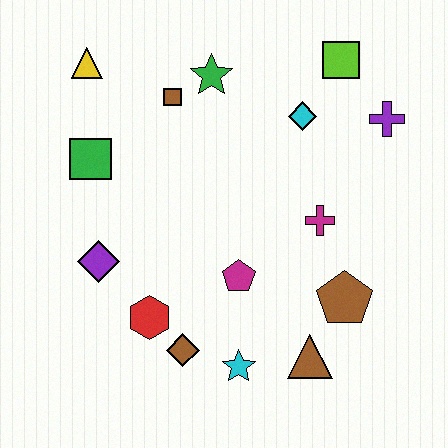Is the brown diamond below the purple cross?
Yes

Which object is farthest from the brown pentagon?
The yellow triangle is farthest from the brown pentagon.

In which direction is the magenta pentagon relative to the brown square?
The magenta pentagon is below the brown square.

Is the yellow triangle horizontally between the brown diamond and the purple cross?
No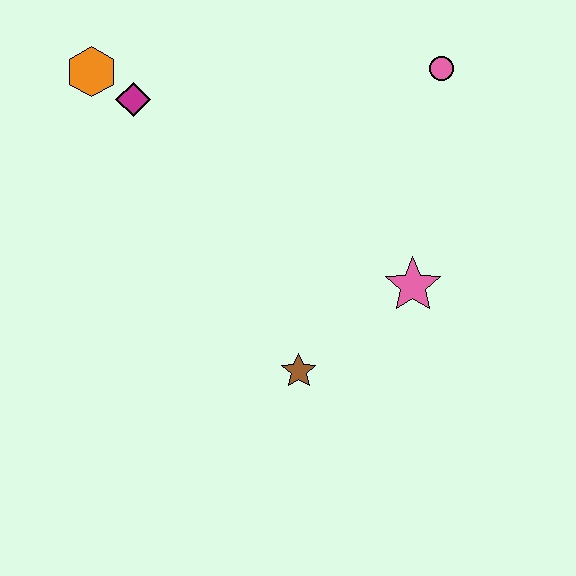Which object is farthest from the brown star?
The orange hexagon is farthest from the brown star.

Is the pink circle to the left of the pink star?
No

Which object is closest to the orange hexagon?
The magenta diamond is closest to the orange hexagon.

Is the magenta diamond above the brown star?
Yes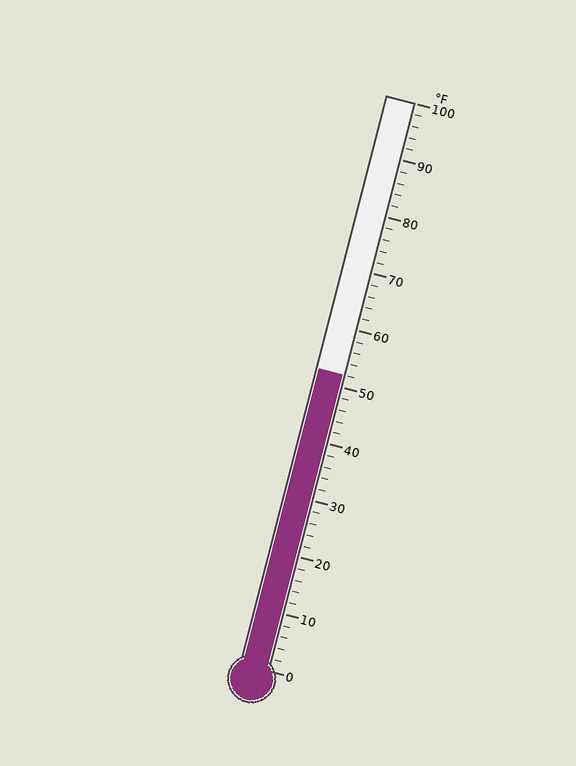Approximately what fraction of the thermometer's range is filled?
The thermometer is filled to approximately 50% of its range.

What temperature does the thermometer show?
The thermometer shows approximately 52°F.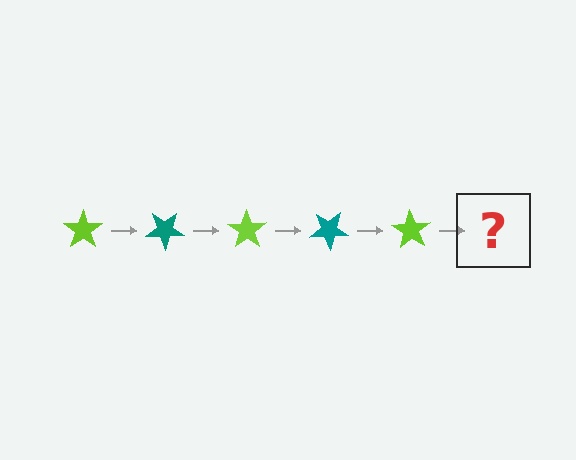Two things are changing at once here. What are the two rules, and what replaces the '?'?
The two rules are that it rotates 35 degrees each step and the color cycles through lime and teal. The '?' should be a teal star, rotated 175 degrees from the start.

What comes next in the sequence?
The next element should be a teal star, rotated 175 degrees from the start.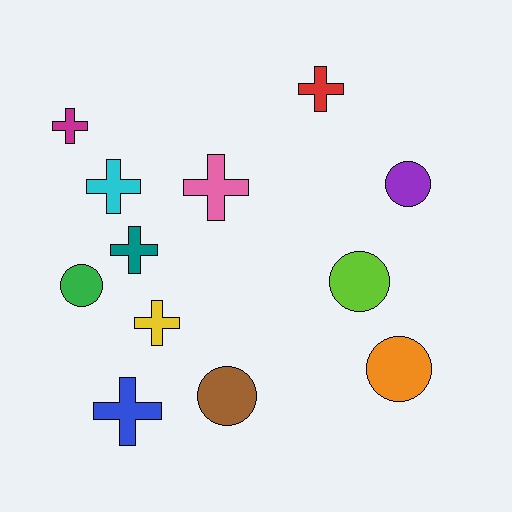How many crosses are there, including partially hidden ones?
There are 7 crosses.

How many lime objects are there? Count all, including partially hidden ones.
There is 1 lime object.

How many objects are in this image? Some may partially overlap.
There are 12 objects.